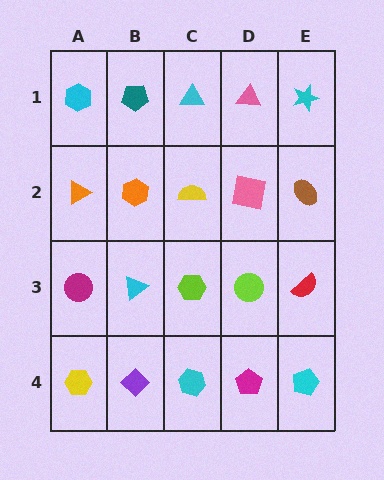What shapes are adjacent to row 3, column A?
An orange triangle (row 2, column A), a yellow hexagon (row 4, column A), a cyan triangle (row 3, column B).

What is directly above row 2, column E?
A cyan star.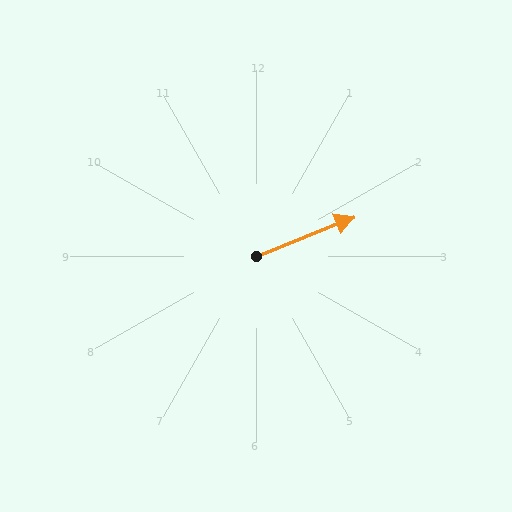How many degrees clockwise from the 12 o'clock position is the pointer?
Approximately 68 degrees.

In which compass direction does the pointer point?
East.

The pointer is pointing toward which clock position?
Roughly 2 o'clock.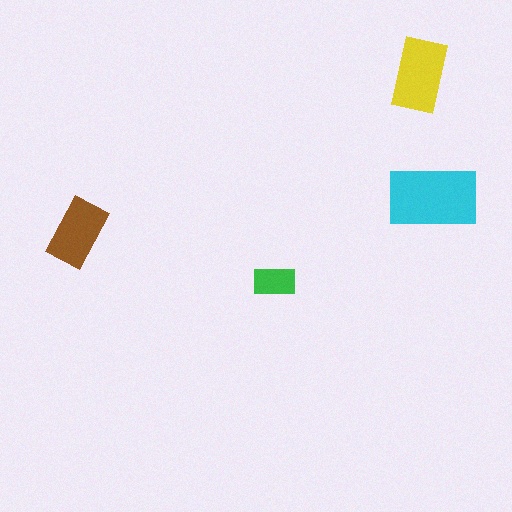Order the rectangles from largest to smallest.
the cyan one, the yellow one, the brown one, the green one.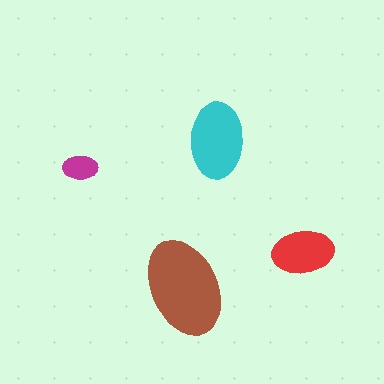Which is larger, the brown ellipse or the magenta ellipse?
The brown one.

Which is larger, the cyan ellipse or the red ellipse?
The cyan one.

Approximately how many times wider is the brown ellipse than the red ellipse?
About 1.5 times wider.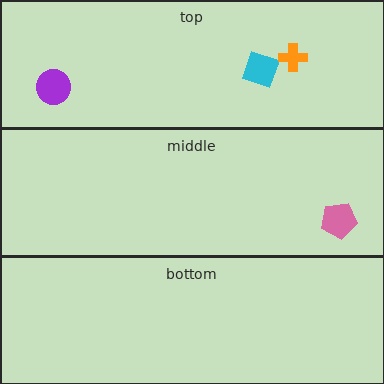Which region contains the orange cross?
The top region.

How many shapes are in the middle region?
1.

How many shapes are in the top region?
3.